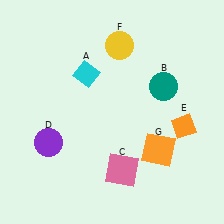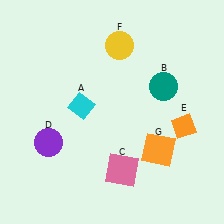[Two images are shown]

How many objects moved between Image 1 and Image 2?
1 object moved between the two images.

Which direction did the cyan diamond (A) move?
The cyan diamond (A) moved down.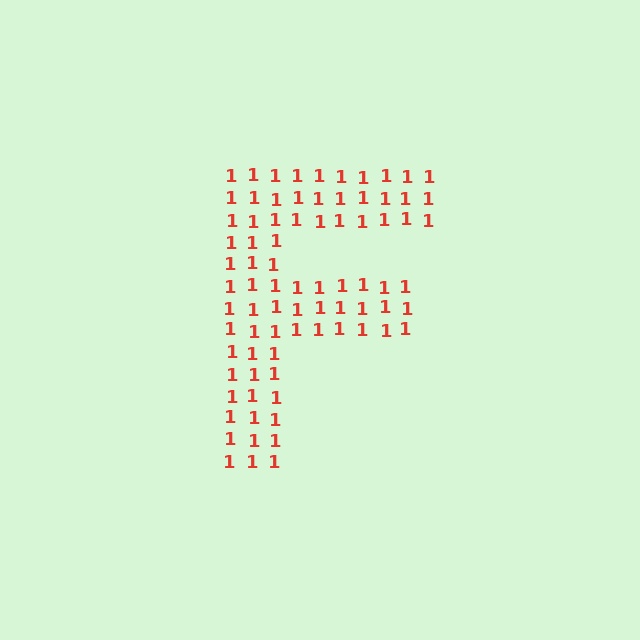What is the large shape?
The large shape is the letter F.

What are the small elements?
The small elements are digit 1's.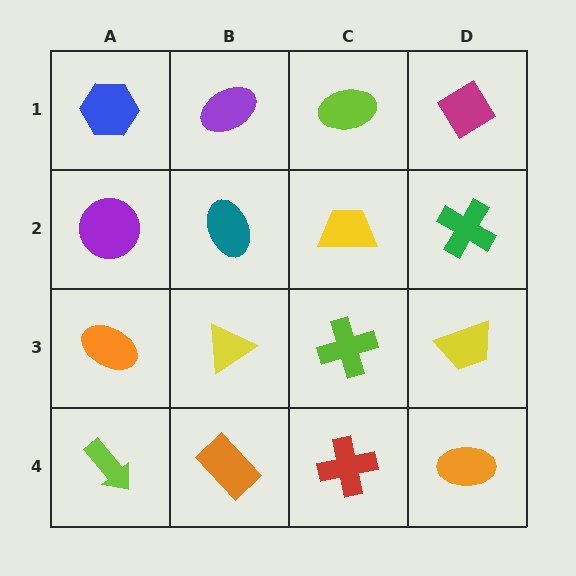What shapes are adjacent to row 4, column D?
A yellow trapezoid (row 3, column D), a red cross (row 4, column C).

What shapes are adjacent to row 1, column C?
A yellow trapezoid (row 2, column C), a purple ellipse (row 1, column B), a magenta diamond (row 1, column D).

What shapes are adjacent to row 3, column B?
A teal ellipse (row 2, column B), an orange rectangle (row 4, column B), an orange ellipse (row 3, column A), a lime cross (row 3, column C).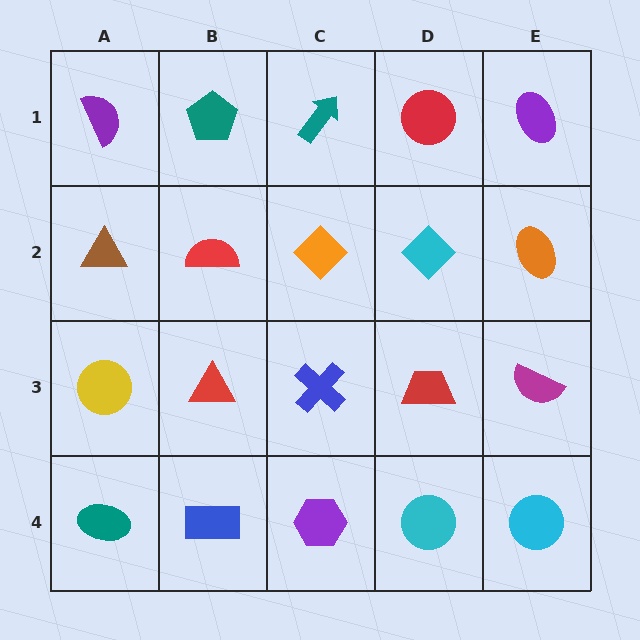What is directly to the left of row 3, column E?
A red trapezoid.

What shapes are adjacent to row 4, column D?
A red trapezoid (row 3, column D), a purple hexagon (row 4, column C), a cyan circle (row 4, column E).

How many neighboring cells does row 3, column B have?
4.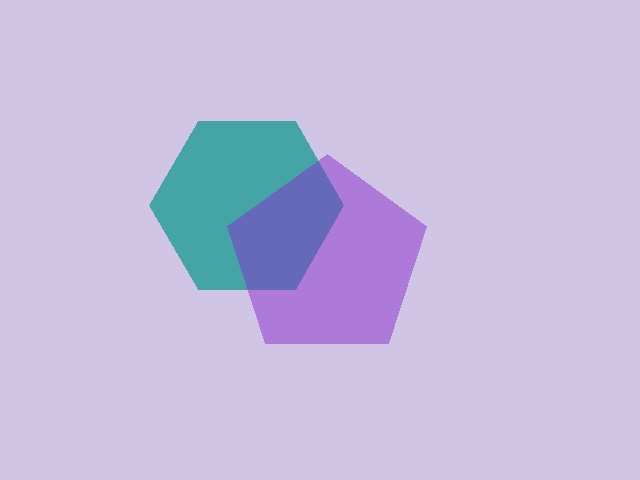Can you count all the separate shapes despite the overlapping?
Yes, there are 2 separate shapes.